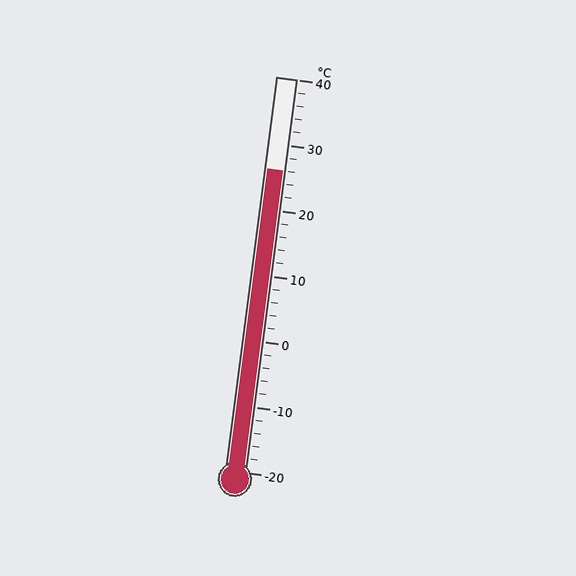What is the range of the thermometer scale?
The thermometer scale ranges from -20°C to 40°C.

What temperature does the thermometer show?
The thermometer shows approximately 26°C.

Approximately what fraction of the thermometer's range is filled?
The thermometer is filled to approximately 75% of its range.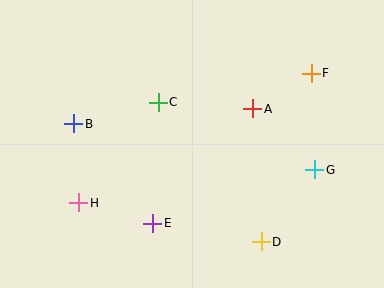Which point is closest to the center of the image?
Point C at (158, 102) is closest to the center.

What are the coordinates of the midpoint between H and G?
The midpoint between H and G is at (197, 186).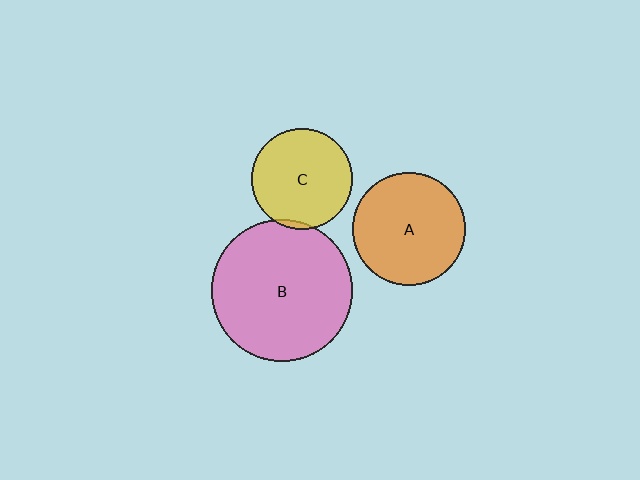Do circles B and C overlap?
Yes.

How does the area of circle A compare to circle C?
Approximately 1.3 times.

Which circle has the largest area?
Circle B (pink).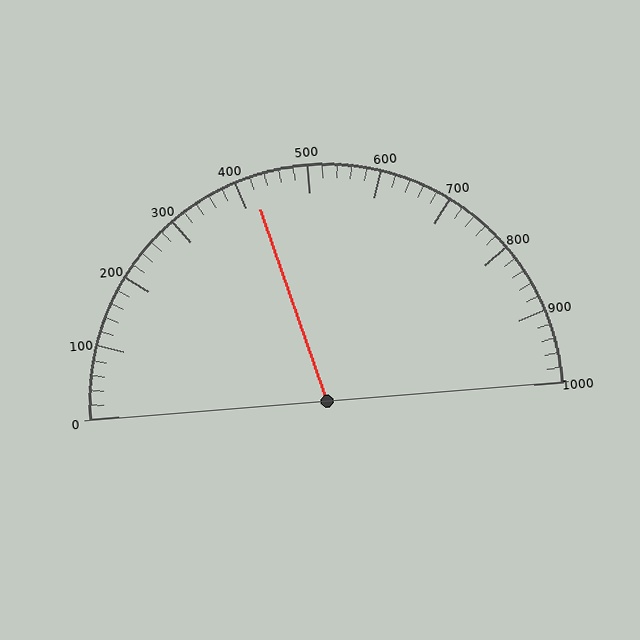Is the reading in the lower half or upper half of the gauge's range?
The reading is in the lower half of the range (0 to 1000).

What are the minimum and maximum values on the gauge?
The gauge ranges from 0 to 1000.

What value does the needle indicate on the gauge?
The needle indicates approximately 420.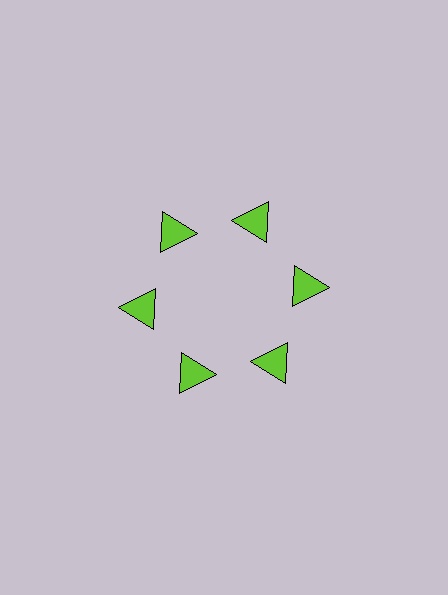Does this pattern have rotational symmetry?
Yes, this pattern has 6-fold rotational symmetry. It looks the same after rotating 60 degrees around the center.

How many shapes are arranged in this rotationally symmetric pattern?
There are 6 shapes, arranged in 6 groups of 1.